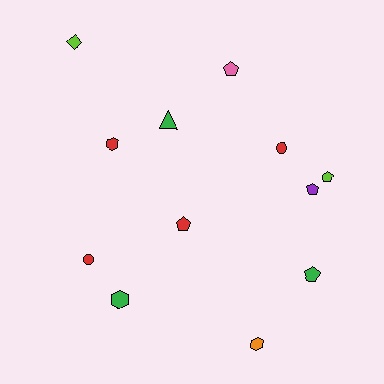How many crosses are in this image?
There are no crosses.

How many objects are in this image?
There are 12 objects.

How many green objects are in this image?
There are 3 green objects.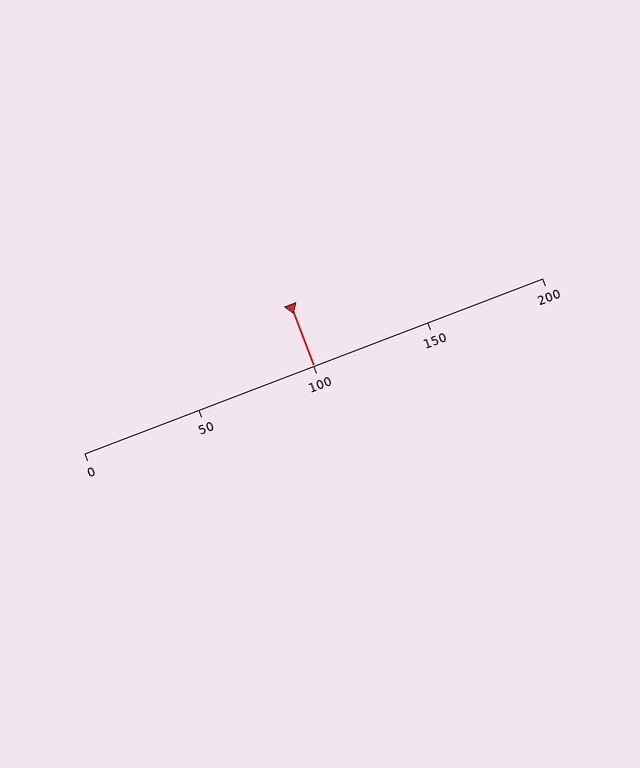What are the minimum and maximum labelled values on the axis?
The axis runs from 0 to 200.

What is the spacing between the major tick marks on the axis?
The major ticks are spaced 50 apart.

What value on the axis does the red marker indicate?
The marker indicates approximately 100.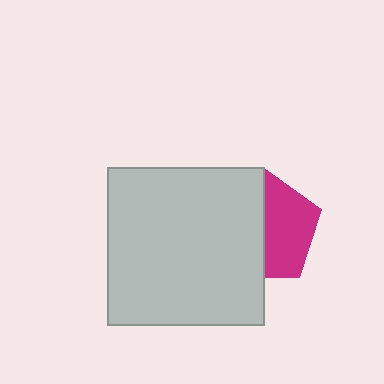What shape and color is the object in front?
The object in front is a light gray square.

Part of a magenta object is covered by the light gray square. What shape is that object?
It is a pentagon.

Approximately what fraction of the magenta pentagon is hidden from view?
Roughly 52% of the magenta pentagon is hidden behind the light gray square.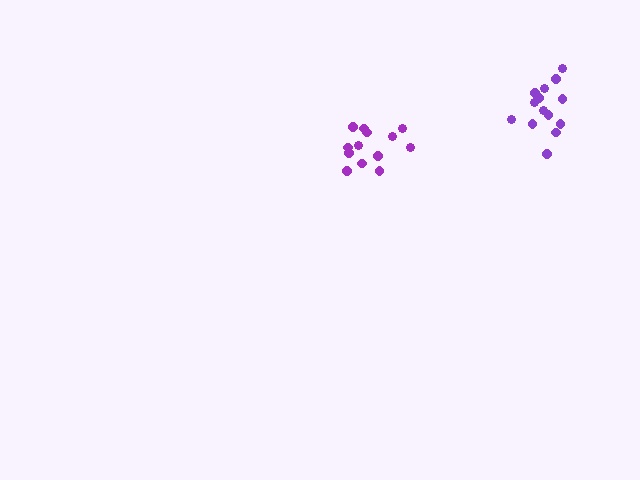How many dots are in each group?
Group 1: 13 dots, Group 2: 14 dots (27 total).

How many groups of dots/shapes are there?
There are 2 groups.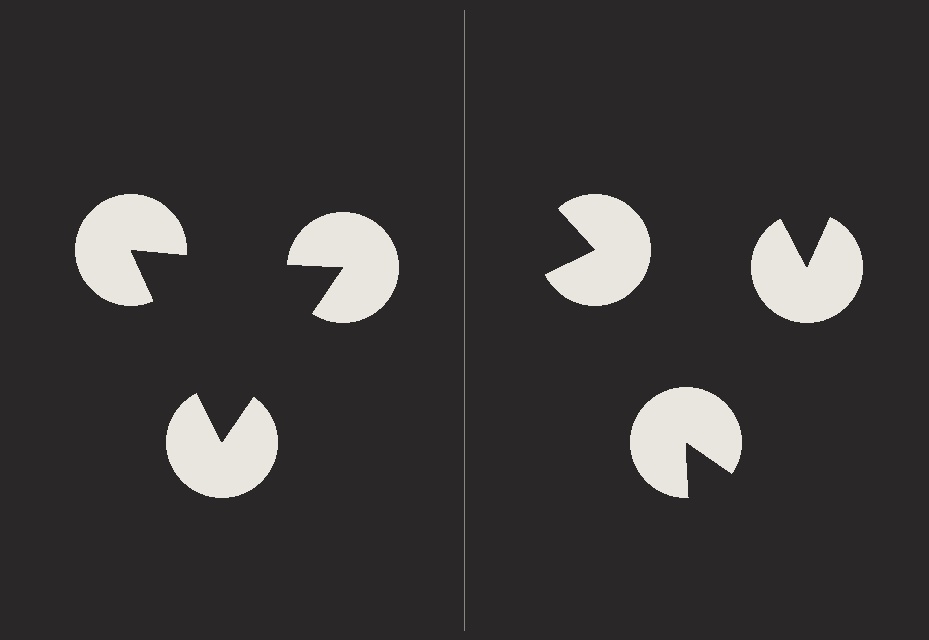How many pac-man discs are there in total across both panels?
6 — 3 on each side.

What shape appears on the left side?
An illusory triangle.